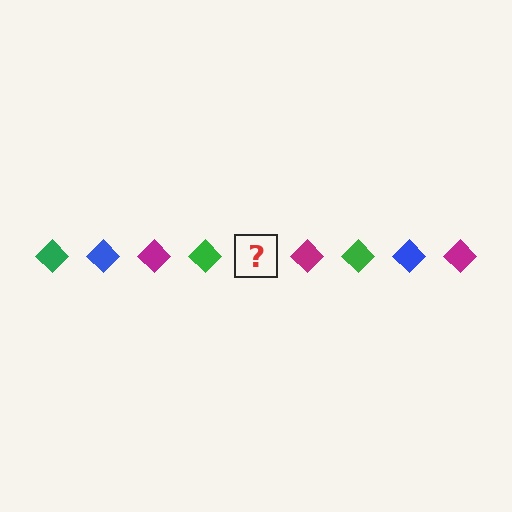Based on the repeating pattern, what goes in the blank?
The blank should be a blue diamond.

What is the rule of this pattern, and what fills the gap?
The rule is that the pattern cycles through green, blue, magenta diamonds. The gap should be filled with a blue diamond.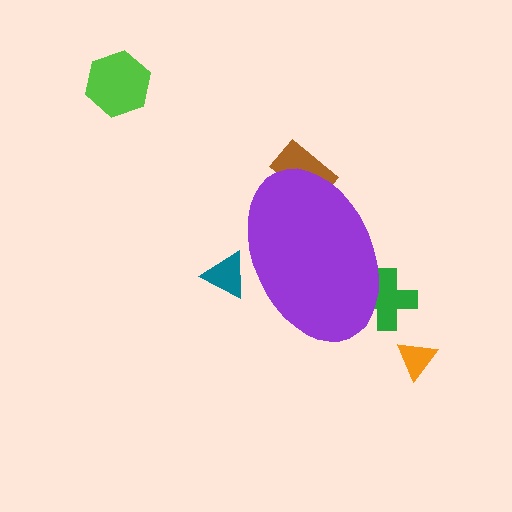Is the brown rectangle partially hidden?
Yes, the brown rectangle is partially hidden behind the purple ellipse.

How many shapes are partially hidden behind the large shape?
3 shapes are partially hidden.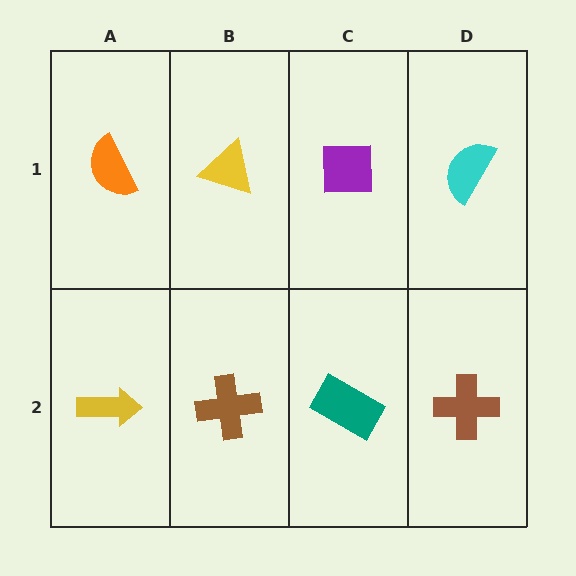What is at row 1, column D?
A cyan semicircle.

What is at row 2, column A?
A yellow arrow.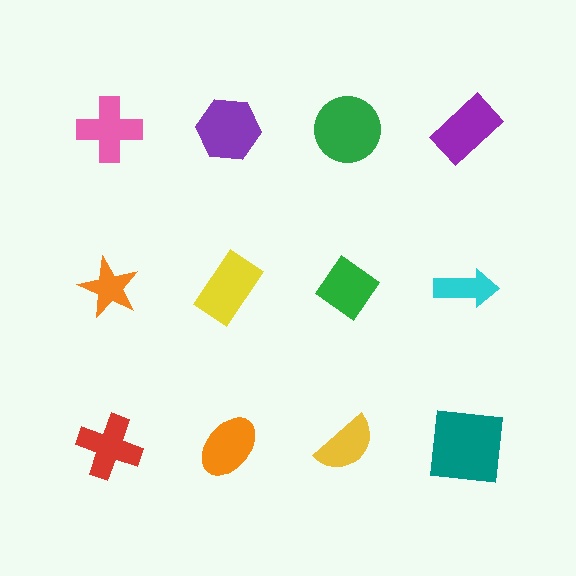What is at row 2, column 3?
A green diamond.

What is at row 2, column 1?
An orange star.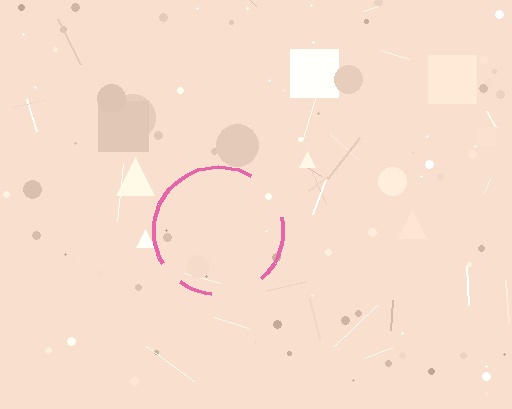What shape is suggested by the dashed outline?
The dashed outline suggests a circle.